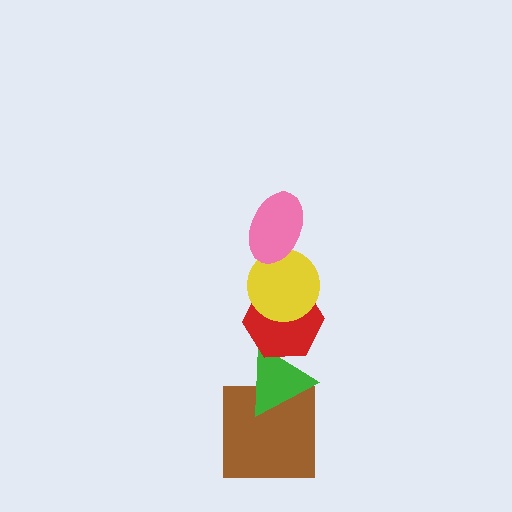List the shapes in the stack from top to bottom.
From top to bottom: the pink ellipse, the yellow circle, the red hexagon, the green triangle, the brown square.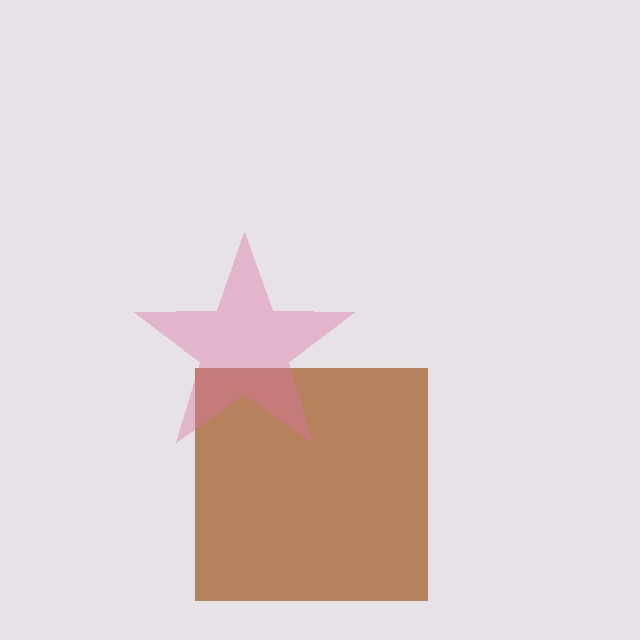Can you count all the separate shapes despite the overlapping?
Yes, there are 2 separate shapes.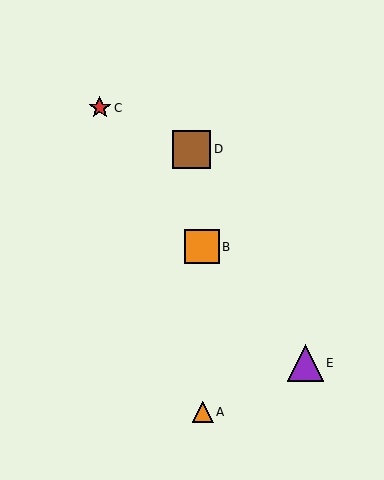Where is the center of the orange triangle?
The center of the orange triangle is at (203, 412).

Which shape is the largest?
The brown square (labeled D) is the largest.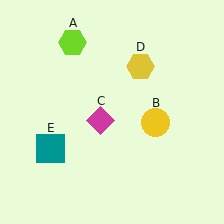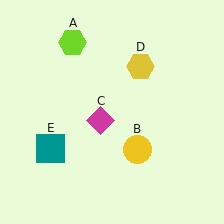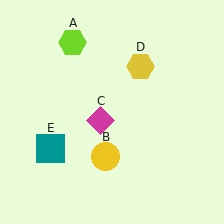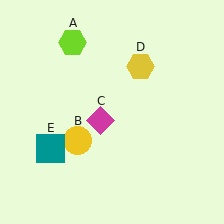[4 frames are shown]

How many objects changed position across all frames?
1 object changed position: yellow circle (object B).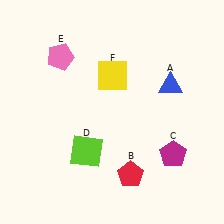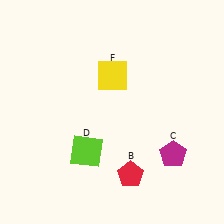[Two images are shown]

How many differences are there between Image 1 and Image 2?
There are 2 differences between the two images.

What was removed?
The blue triangle (A), the pink pentagon (E) were removed in Image 2.